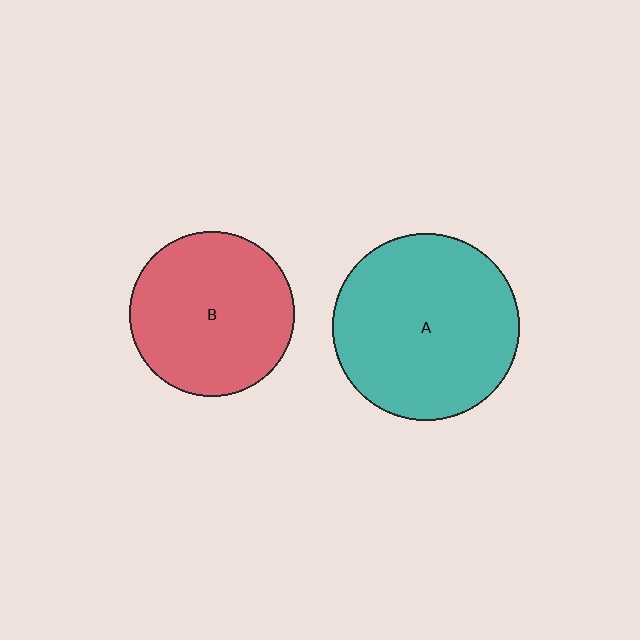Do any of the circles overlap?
No, none of the circles overlap.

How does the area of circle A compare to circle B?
Approximately 1.3 times.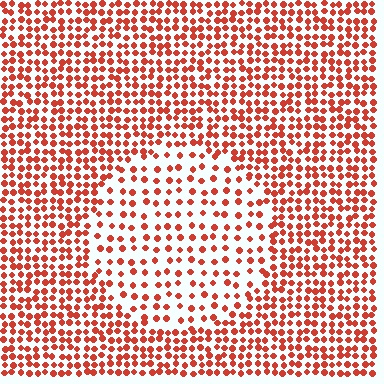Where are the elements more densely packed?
The elements are more densely packed outside the circle boundary.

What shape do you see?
I see a circle.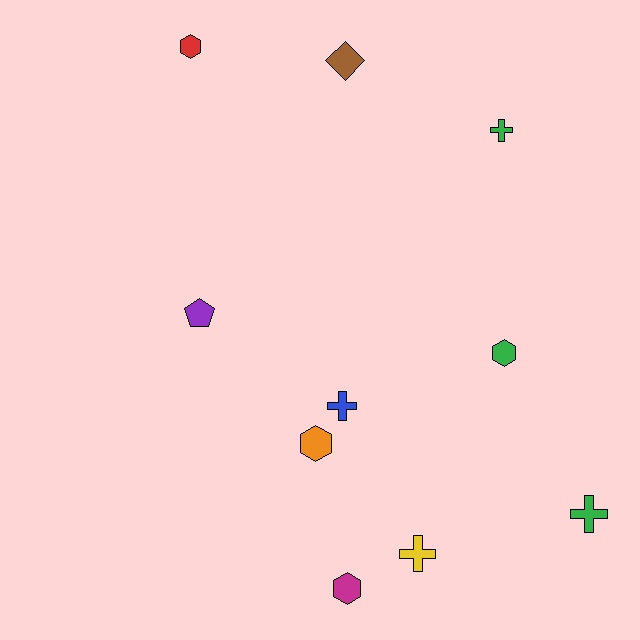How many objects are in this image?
There are 10 objects.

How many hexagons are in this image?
There are 4 hexagons.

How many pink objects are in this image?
There are no pink objects.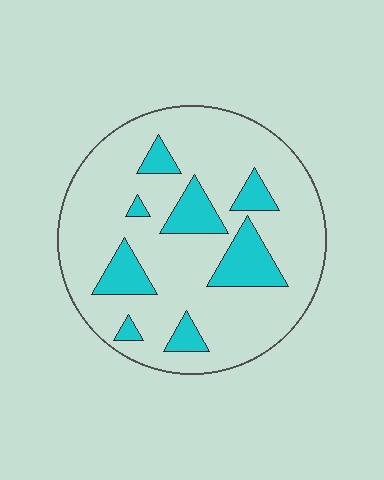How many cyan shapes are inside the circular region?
8.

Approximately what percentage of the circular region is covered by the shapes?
Approximately 20%.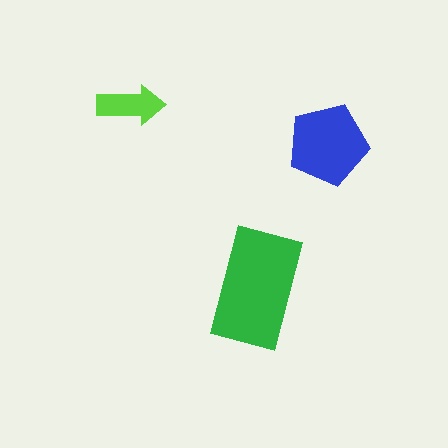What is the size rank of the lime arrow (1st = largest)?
3rd.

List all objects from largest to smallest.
The green rectangle, the blue pentagon, the lime arrow.